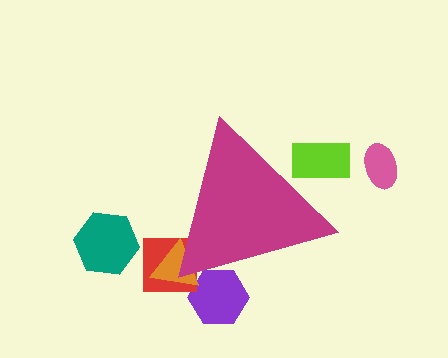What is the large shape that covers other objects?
A magenta triangle.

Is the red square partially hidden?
Yes, the red square is partially hidden behind the magenta triangle.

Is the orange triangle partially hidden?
Yes, the orange triangle is partially hidden behind the magenta triangle.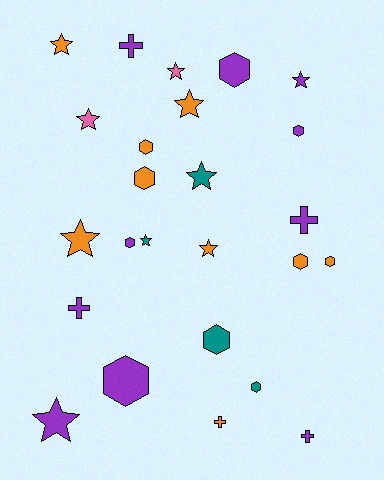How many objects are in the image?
There are 25 objects.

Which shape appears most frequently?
Star, with 10 objects.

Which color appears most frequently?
Purple, with 10 objects.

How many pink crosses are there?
There are no pink crosses.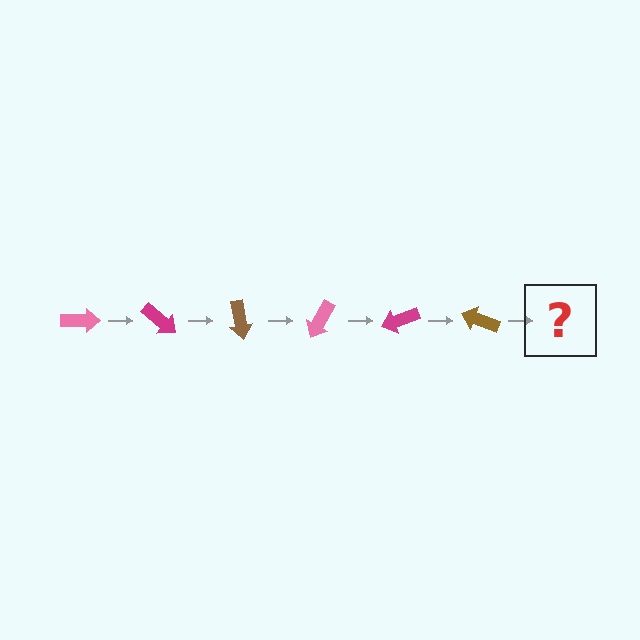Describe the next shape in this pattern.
It should be a pink arrow, rotated 240 degrees from the start.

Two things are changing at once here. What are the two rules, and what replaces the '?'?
The two rules are that it rotates 40 degrees each step and the color cycles through pink, magenta, and brown. The '?' should be a pink arrow, rotated 240 degrees from the start.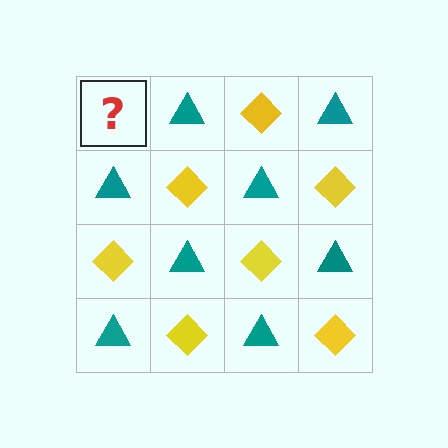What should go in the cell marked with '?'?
The missing cell should contain a yellow diamond.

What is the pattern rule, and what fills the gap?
The rule is that it alternates yellow diamond and teal triangle in a checkerboard pattern. The gap should be filled with a yellow diamond.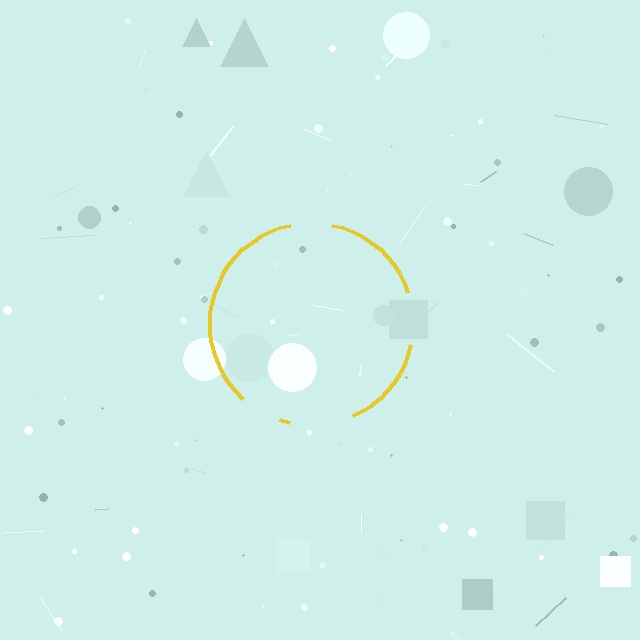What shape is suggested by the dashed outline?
The dashed outline suggests a circle.